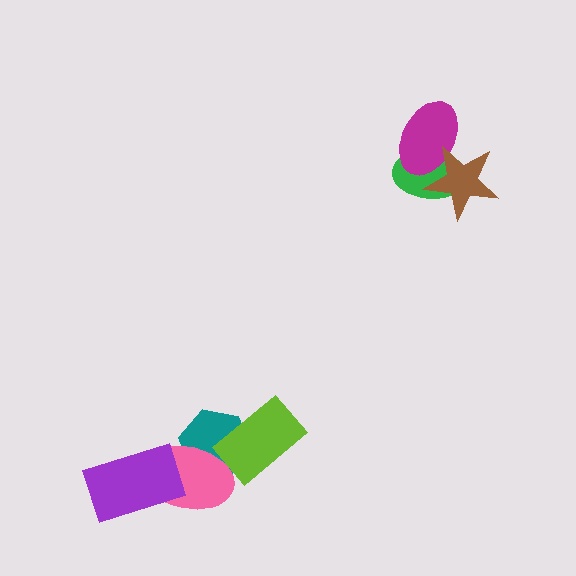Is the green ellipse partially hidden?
Yes, it is partially covered by another shape.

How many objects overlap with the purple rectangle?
1 object overlaps with the purple rectangle.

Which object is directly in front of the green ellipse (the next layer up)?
The magenta ellipse is directly in front of the green ellipse.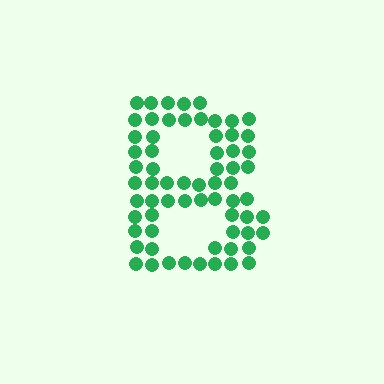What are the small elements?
The small elements are circles.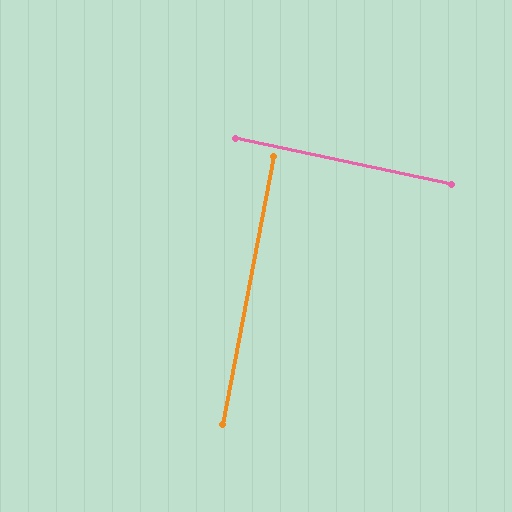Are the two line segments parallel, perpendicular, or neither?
Perpendicular — they meet at approximately 89°.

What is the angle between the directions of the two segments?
Approximately 89 degrees.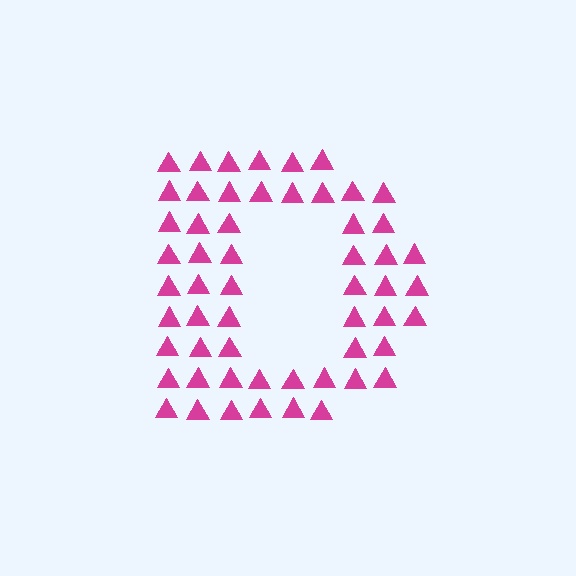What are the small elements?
The small elements are triangles.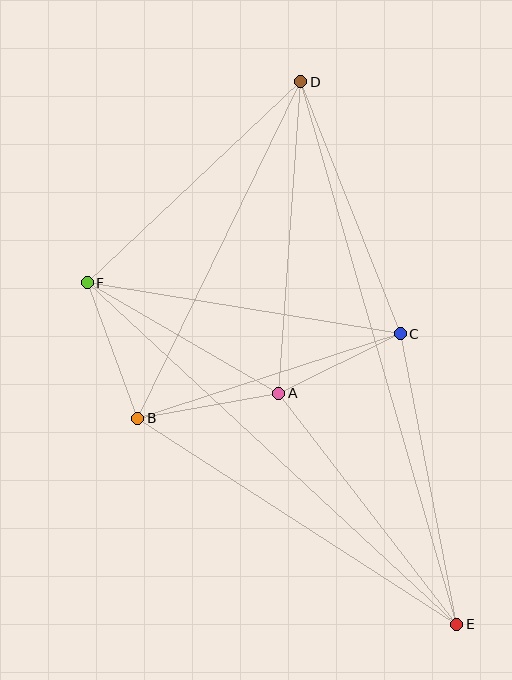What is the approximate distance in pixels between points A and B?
The distance between A and B is approximately 143 pixels.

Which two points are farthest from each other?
Points D and E are farthest from each other.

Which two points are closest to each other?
Points A and C are closest to each other.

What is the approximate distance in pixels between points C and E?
The distance between C and E is approximately 296 pixels.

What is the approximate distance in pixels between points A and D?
The distance between A and D is approximately 312 pixels.